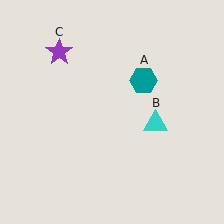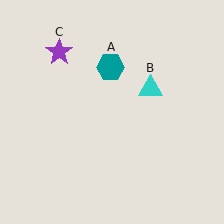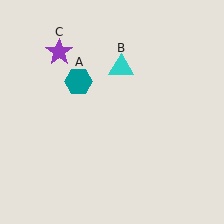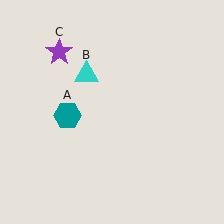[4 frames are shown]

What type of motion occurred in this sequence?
The teal hexagon (object A), cyan triangle (object B) rotated counterclockwise around the center of the scene.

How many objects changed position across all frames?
2 objects changed position: teal hexagon (object A), cyan triangle (object B).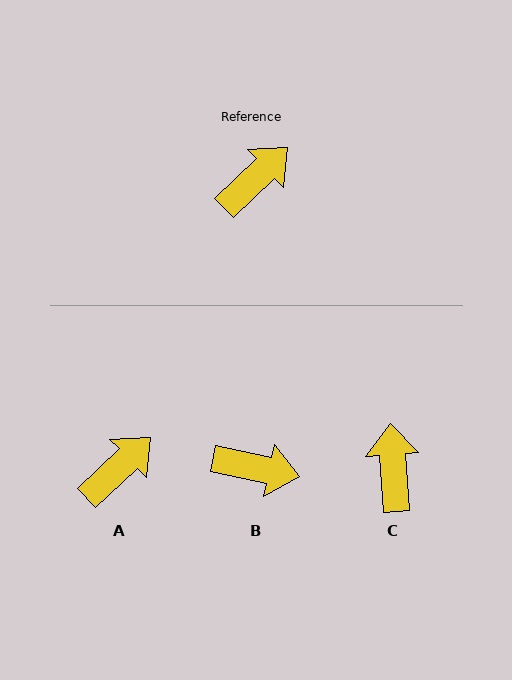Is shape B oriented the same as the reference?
No, it is off by about 55 degrees.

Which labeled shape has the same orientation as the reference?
A.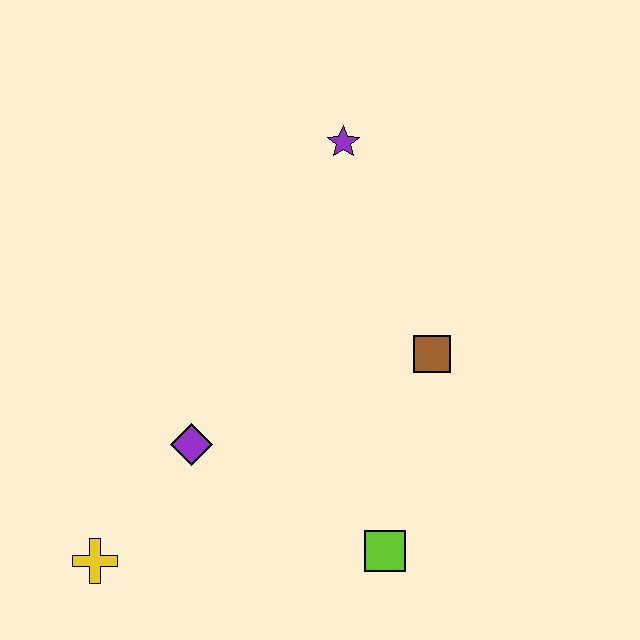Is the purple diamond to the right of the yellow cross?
Yes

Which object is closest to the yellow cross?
The purple diamond is closest to the yellow cross.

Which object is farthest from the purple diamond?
The purple star is farthest from the purple diamond.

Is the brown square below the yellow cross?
No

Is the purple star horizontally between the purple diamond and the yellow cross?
No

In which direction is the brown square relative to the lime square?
The brown square is above the lime square.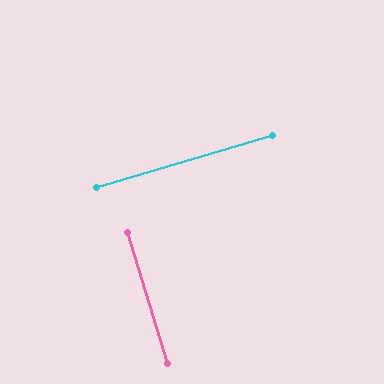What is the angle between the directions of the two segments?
Approximately 90 degrees.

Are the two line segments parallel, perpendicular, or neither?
Perpendicular — they meet at approximately 90°.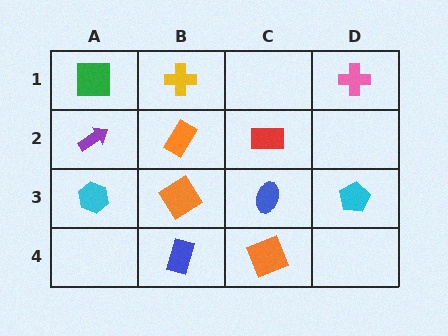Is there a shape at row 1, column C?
No, that cell is empty.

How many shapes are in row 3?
4 shapes.